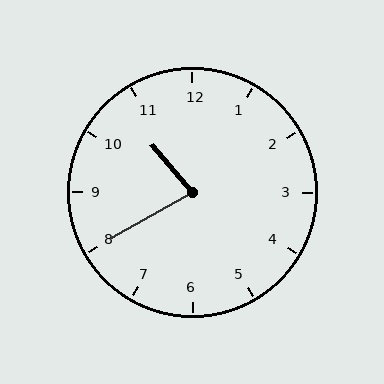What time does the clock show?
10:40.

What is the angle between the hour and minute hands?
Approximately 80 degrees.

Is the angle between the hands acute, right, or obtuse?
It is acute.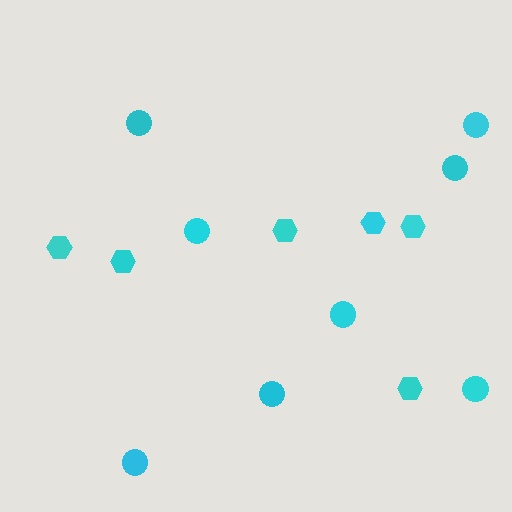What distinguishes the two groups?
There are 2 groups: one group of hexagons (6) and one group of circles (8).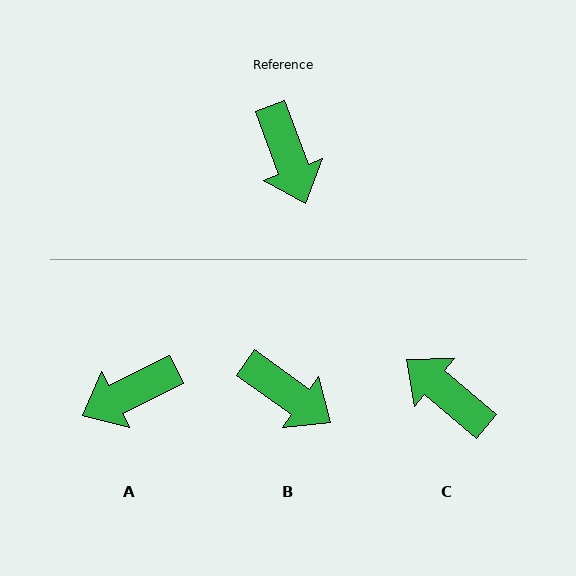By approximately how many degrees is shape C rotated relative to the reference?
Approximately 150 degrees clockwise.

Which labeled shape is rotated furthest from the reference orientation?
C, about 150 degrees away.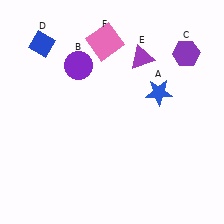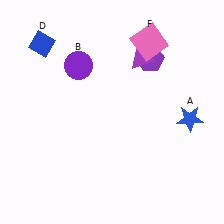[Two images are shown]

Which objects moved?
The objects that moved are: the blue star (A), the purple hexagon (C), the pink square (F).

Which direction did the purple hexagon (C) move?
The purple hexagon (C) moved left.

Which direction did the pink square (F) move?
The pink square (F) moved right.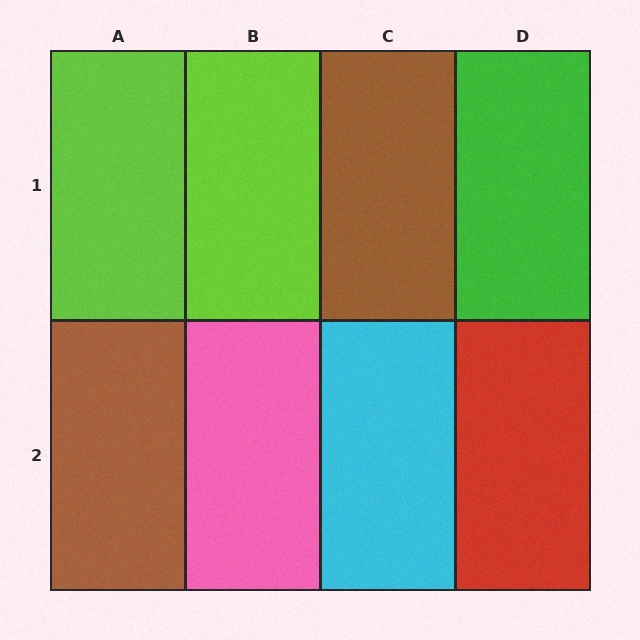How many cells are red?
1 cell is red.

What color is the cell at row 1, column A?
Lime.